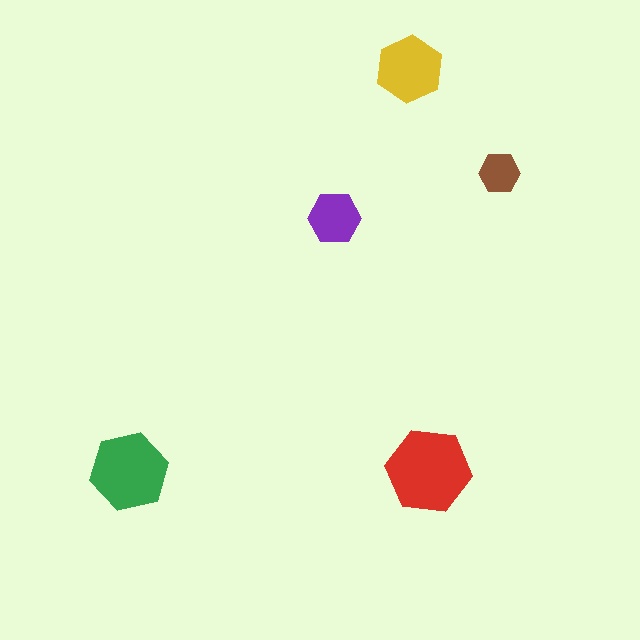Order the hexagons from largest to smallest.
the red one, the green one, the yellow one, the purple one, the brown one.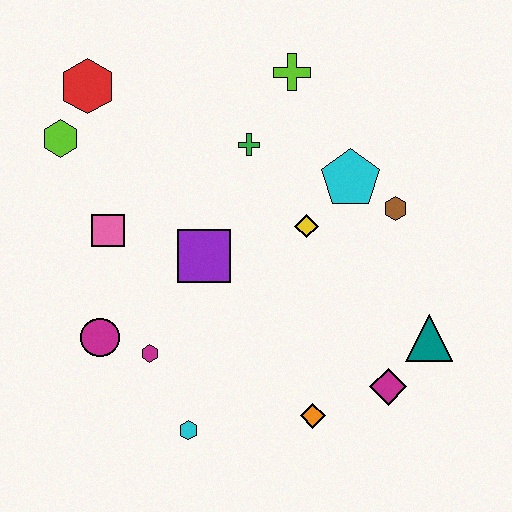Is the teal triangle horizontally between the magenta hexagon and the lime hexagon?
No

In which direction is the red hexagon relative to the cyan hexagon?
The red hexagon is above the cyan hexagon.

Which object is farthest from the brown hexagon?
The lime hexagon is farthest from the brown hexagon.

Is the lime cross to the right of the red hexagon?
Yes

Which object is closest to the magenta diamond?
The teal triangle is closest to the magenta diamond.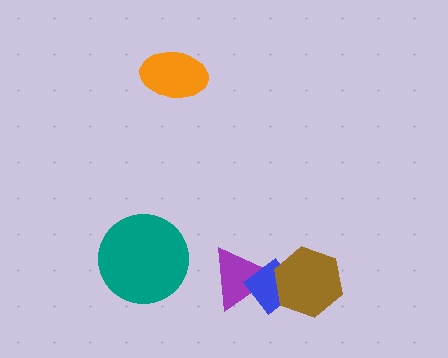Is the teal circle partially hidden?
No, no other shape covers it.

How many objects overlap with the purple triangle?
1 object overlaps with the purple triangle.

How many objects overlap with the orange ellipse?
0 objects overlap with the orange ellipse.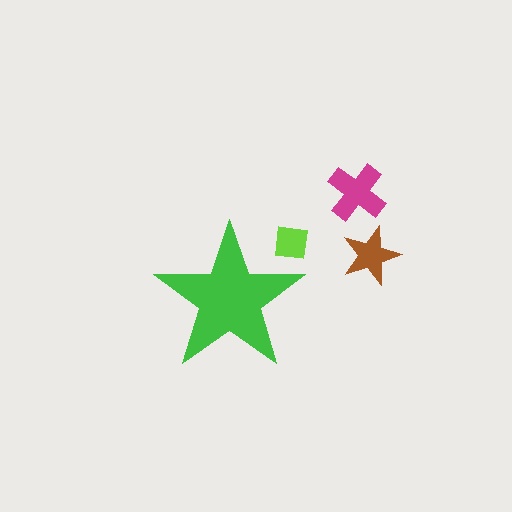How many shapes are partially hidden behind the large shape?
1 shape is partially hidden.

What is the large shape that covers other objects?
A green star.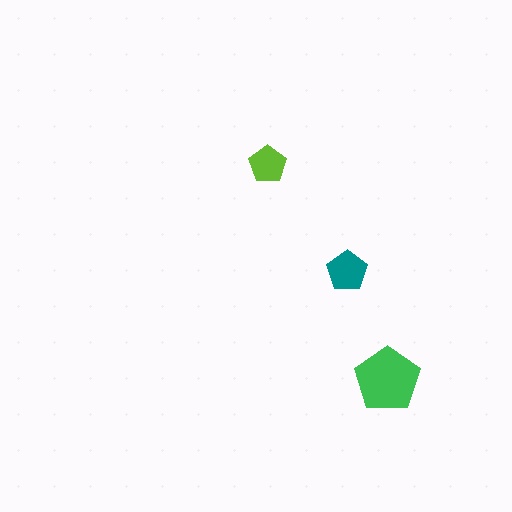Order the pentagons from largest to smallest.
the green one, the teal one, the lime one.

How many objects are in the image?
There are 3 objects in the image.